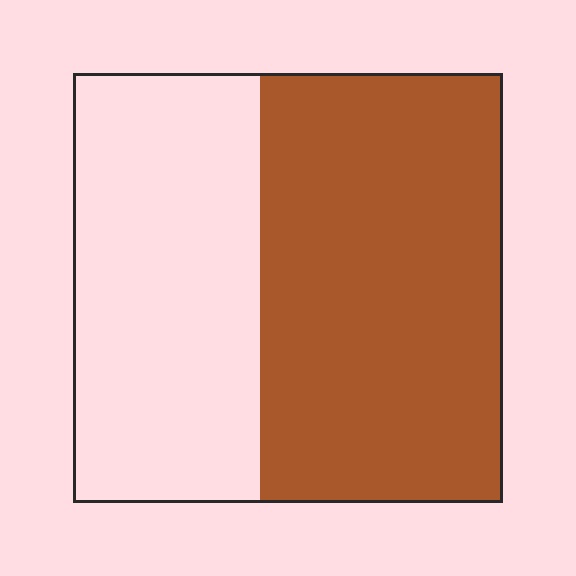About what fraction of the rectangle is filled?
About three fifths (3/5).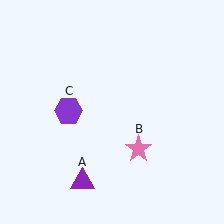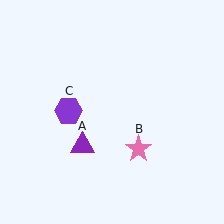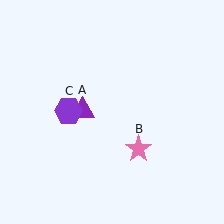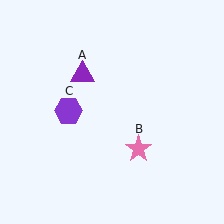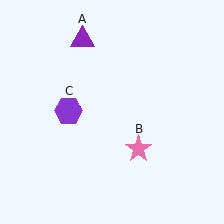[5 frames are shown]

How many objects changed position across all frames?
1 object changed position: purple triangle (object A).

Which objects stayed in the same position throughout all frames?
Pink star (object B) and purple hexagon (object C) remained stationary.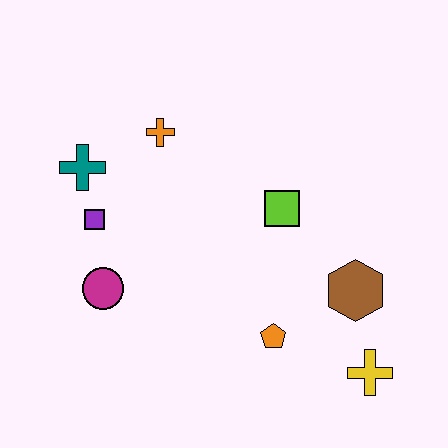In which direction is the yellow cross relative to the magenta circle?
The yellow cross is to the right of the magenta circle.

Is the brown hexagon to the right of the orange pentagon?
Yes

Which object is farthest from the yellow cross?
The teal cross is farthest from the yellow cross.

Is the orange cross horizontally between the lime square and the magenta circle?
Yes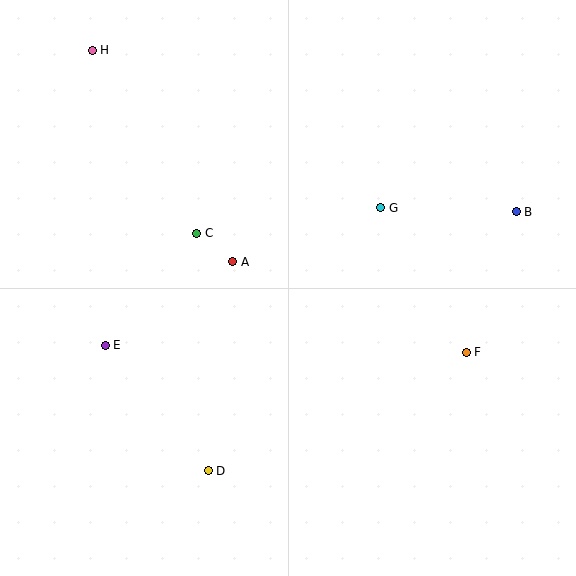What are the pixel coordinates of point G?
Point G is at (381, 208).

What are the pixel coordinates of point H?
Point H is at (92, 50).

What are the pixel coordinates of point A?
Point A is at (233, 262).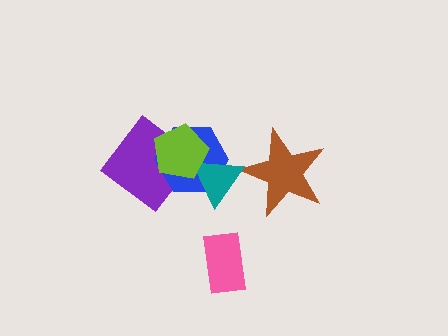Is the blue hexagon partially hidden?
Yes, it is partially covered by another shape.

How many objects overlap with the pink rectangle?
0 objects overlap with the pink rectangle.